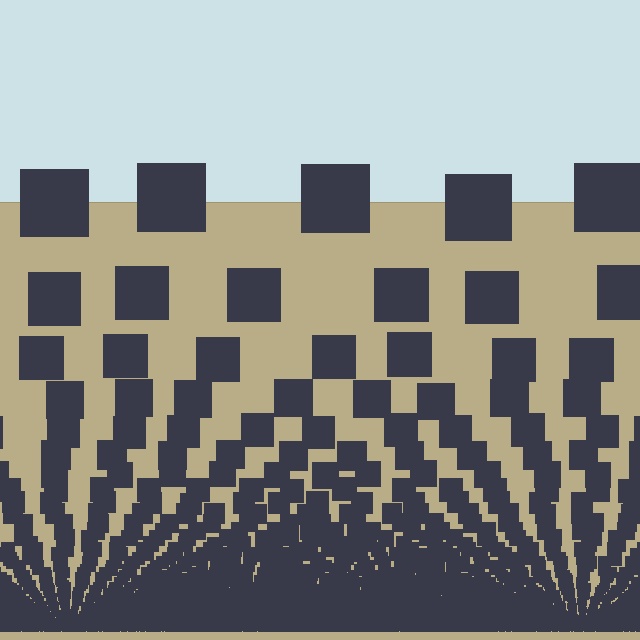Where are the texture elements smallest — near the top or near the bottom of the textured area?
Near the bottom.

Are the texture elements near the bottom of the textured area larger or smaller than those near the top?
Smaller. The gradient is inverted — elements near the bottom are smaller and denser.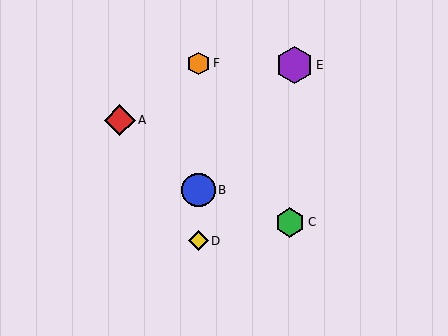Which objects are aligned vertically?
Objects B, D, F are aligned vertically.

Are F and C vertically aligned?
No, F is at x≈198 and C is at x≈290.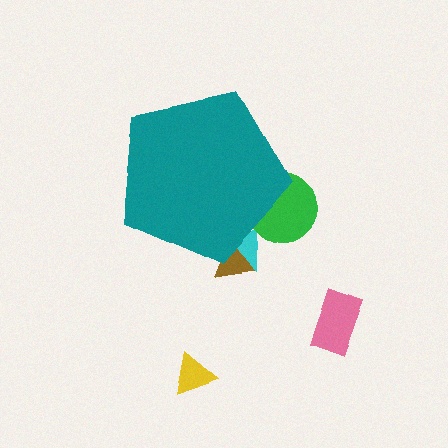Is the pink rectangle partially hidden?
No, the pink rectangle is fully visible.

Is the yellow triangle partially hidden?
No, the yellow triangle is fully visible.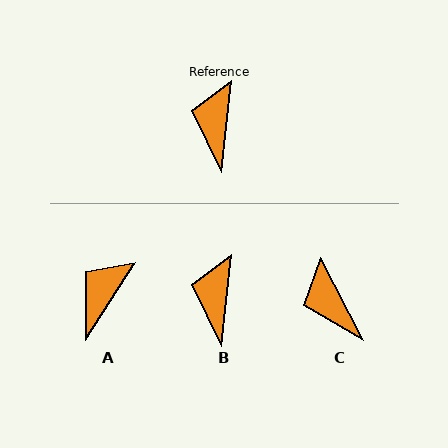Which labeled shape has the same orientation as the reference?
B.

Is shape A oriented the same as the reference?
No, it is off by about 27 degrees.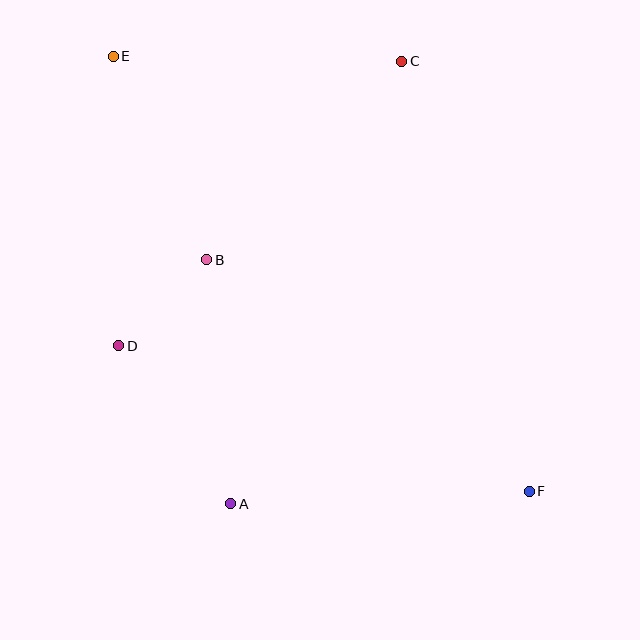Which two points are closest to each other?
Points B and D are closest to each other.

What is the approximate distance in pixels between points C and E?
The distance between C and E is approximately 288 pixels.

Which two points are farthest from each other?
Points E and F are farthest from each other.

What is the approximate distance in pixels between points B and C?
The distance between B and C is approximately 278 pixels.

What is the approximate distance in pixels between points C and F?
The distance between C and F is approximately 448 pixels.